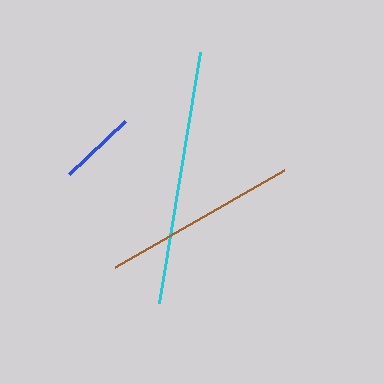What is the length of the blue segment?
The blue segment is approximately 78 pixels long.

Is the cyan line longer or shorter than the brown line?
The cyan line is longer than the brown line.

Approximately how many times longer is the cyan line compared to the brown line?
The cyan line is approximately 1.3 times the length of the brown line.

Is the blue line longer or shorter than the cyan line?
The cyan line is longer than the blue line.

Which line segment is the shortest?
The blue line is the shortest at approximately 78 pixels.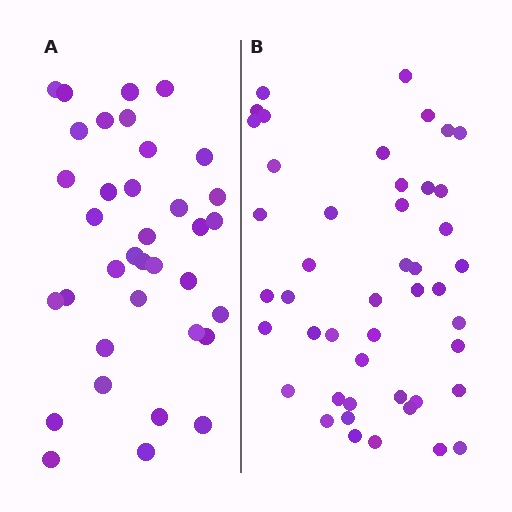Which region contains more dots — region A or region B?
Region B (the right region) has more dots.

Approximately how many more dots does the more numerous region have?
Region B has roughly 10 or so more dots than region A.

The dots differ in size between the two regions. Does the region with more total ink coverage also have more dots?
No. Region A has more total ink coverage because its dots are larger, but region B actually contains more individual dots. Total area can be misleading — the number of items is what matters here.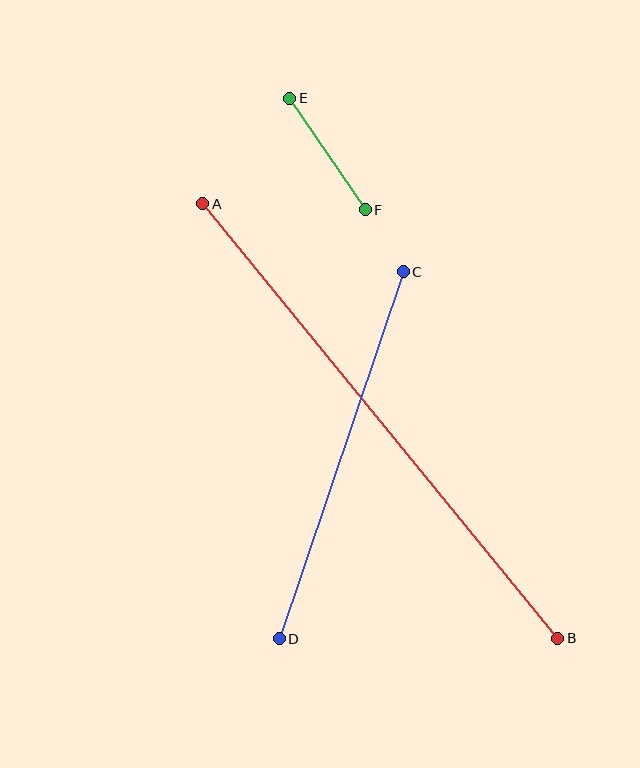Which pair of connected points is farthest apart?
Points A and B are farthest apart.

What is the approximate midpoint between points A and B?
The midpoint is at approximately (380, 421) pixels.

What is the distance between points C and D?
The distance is approximately 387 pixels.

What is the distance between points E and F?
The distance is approximately 135 pixels.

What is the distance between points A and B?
The distance is approximately 561 pixels.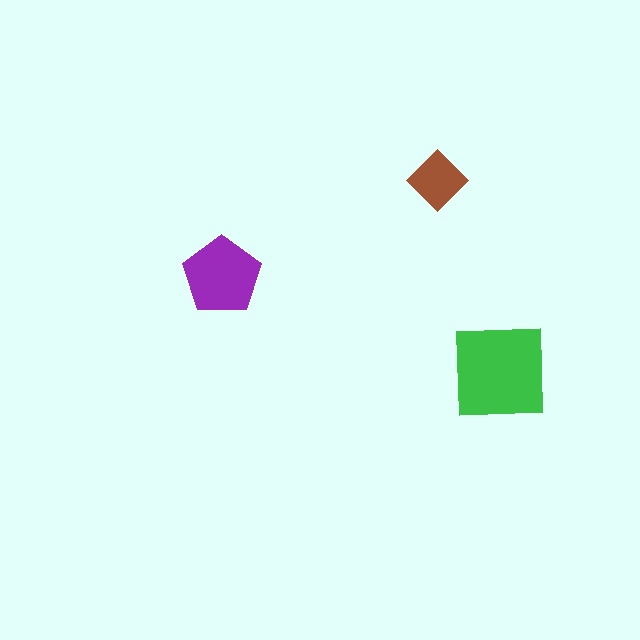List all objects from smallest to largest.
The brown diamond, the purple pentagon, the green square.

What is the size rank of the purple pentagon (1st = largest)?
2nd.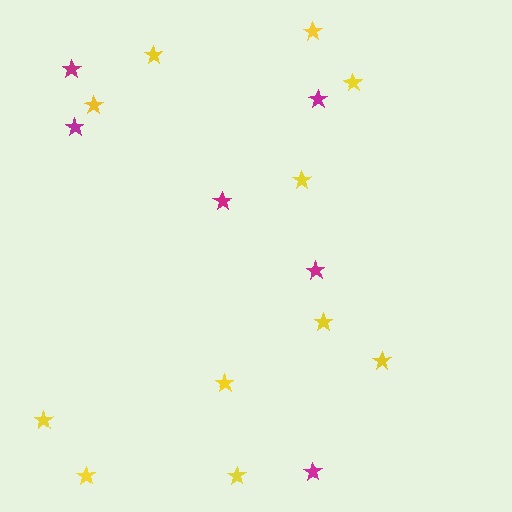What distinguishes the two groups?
There are 2 groups: one group of magenta stars (6) and one group of yellow stars (11).